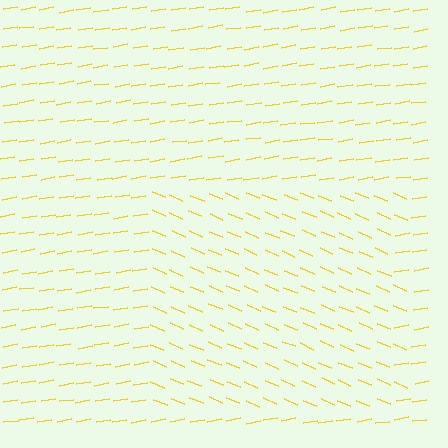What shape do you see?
I see a rectangle.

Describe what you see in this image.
The image is filled with small yellow line segments. A rectangle region in the image has lines oriented differently from the surrounding lines, creating a visible texture boundary.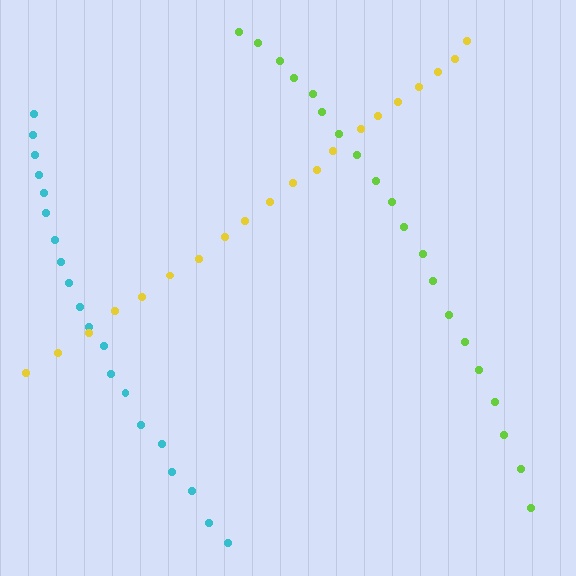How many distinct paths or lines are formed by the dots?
There are 3 distinct paths.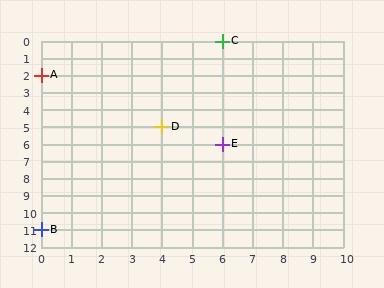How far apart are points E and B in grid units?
Points E and B are 6 columns and 5 rows apart (about 7.8 grid units diagonally).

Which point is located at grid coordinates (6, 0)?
Point C is at (6, 0).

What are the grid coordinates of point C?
Point C is at grid coordinates (6, 0).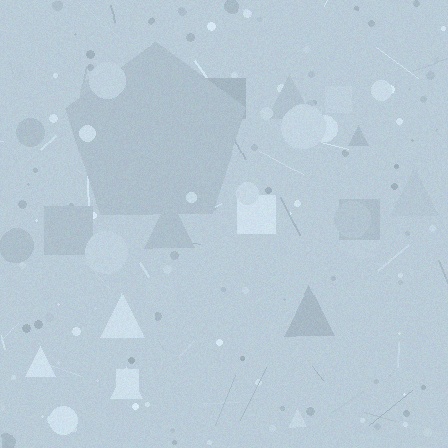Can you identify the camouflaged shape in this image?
The camouflaged shape is a pentagon.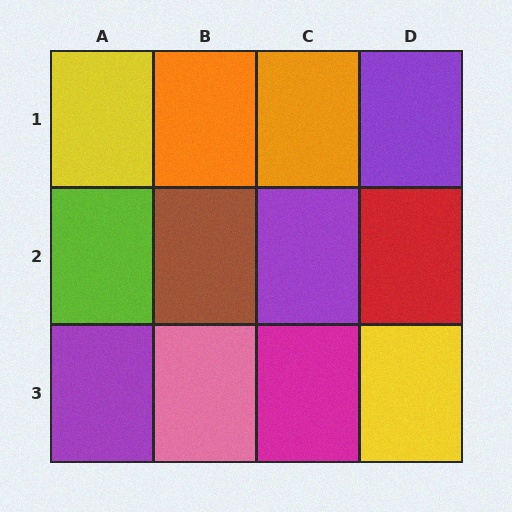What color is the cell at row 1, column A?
Yellow.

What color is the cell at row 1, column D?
Purple.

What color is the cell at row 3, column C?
Magenta.